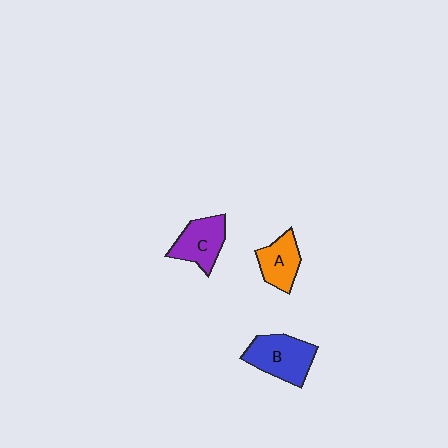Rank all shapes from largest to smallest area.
From largest to smallest: B (blue), C (purple), A (orange).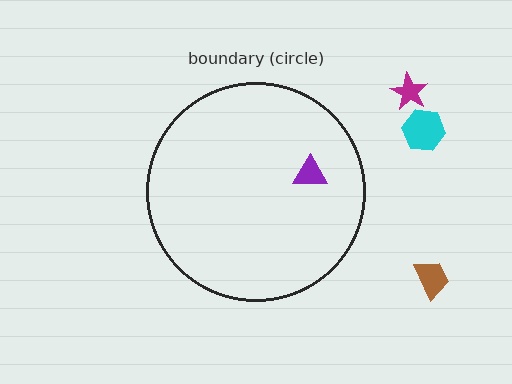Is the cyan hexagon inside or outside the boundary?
Outside.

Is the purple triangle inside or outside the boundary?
Inside.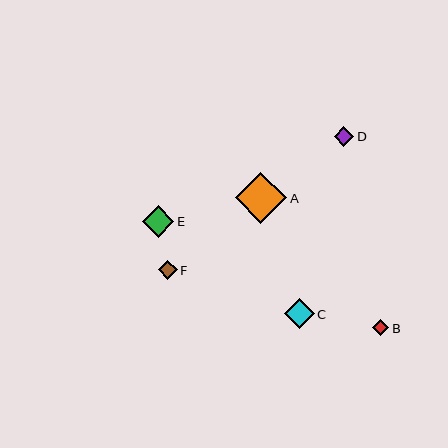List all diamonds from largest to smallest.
From largest to smallest: A, E, C, D, F, B.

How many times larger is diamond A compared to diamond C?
Diamond A is approximately 1.7 times the size of diamond C.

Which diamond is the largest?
Diamond A is the largest with a size of approximately 51 pixels.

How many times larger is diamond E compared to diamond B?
Diamond E is approximately 1.9 times the size of diamond B.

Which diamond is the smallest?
Diamond B is the smallest with a size of approximately 16 pixels.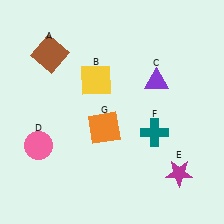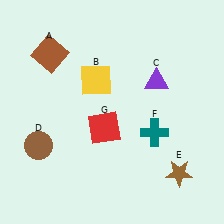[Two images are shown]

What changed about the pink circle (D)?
In Image 1, D is pink. In Image 2, it changed to brown.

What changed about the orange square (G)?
In Image 1, G is orange. In Image 2, it changed to red.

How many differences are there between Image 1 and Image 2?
There are 3 differences between the two images.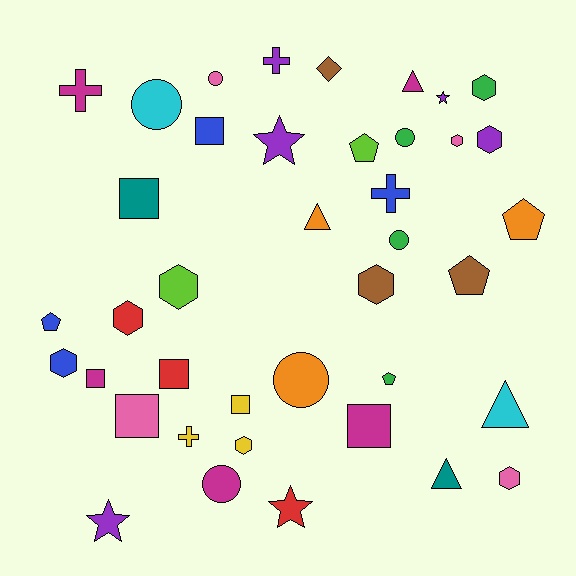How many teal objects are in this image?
There are 2 teal objects.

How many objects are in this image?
There are 40 objects.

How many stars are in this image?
There are 4 stars.